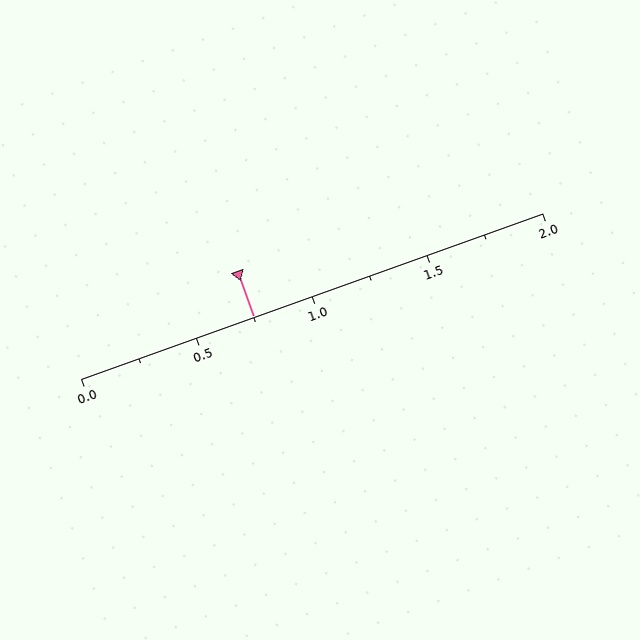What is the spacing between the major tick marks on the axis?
The major ticks are spaced 0.5 apart.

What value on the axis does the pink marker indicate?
The marker indicates approximately 0.75.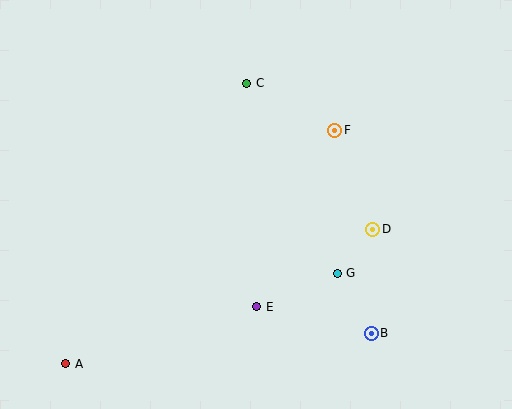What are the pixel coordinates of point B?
Point B is at (371, 333).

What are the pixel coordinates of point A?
Point A is at (66, 364).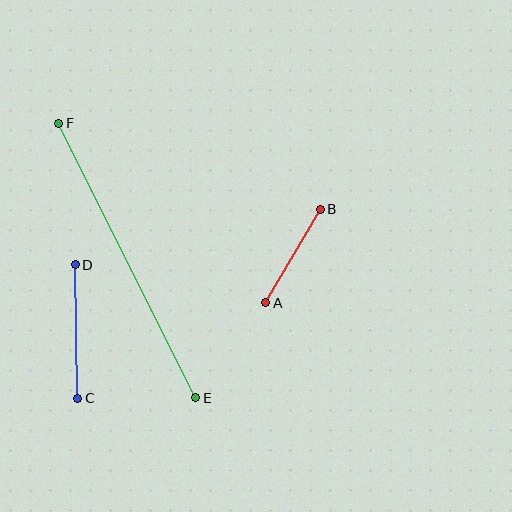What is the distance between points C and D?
The distance is approximately 134 pixels.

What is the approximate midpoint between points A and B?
The midpoint is at approximately (293, 256) pixels.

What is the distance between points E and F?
The distance is approximately 307 pixels.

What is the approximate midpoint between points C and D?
The midpoint is at approximately (76, 332) pixels.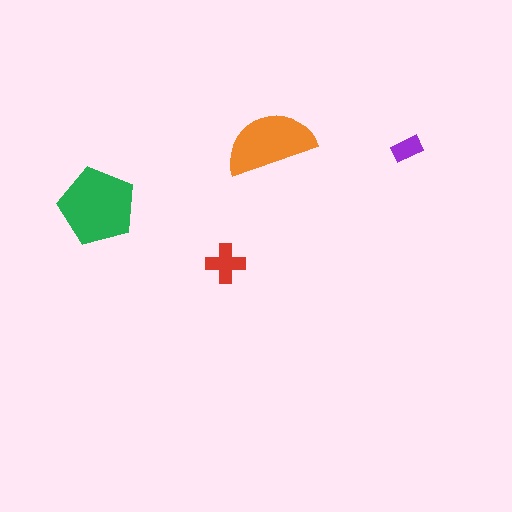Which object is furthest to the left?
The green pentagon is leftmost.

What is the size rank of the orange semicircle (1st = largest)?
2nd.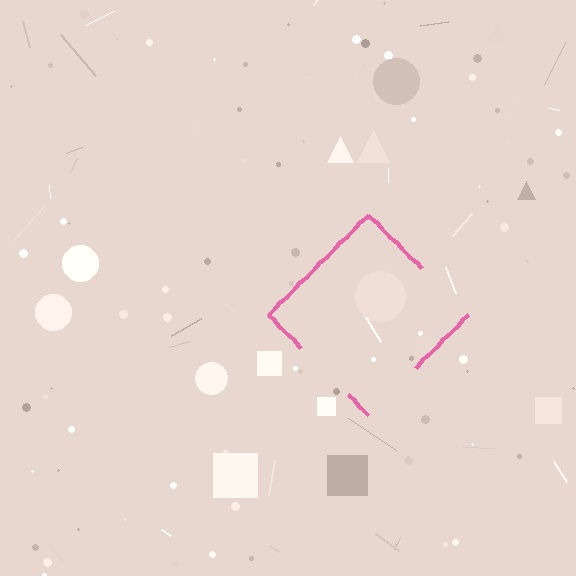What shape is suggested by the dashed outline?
The dashed outline suggests a diamond.